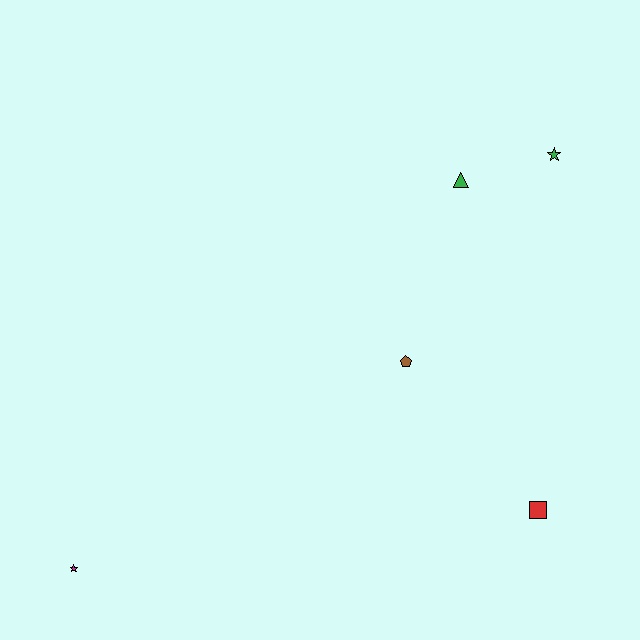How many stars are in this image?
There are 2 stars.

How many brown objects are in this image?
There is 1 brown object.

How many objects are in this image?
There are 5 objects.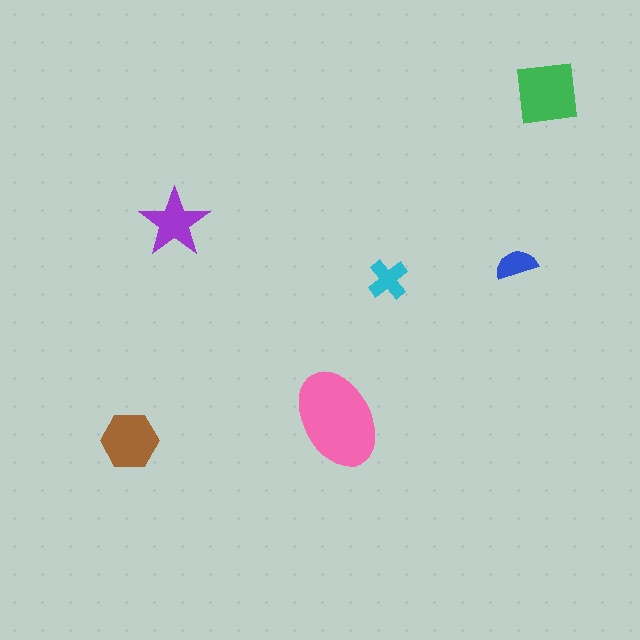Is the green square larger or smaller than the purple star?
Larger.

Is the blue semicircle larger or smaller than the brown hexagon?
Smaller.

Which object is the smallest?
The blue semicircle.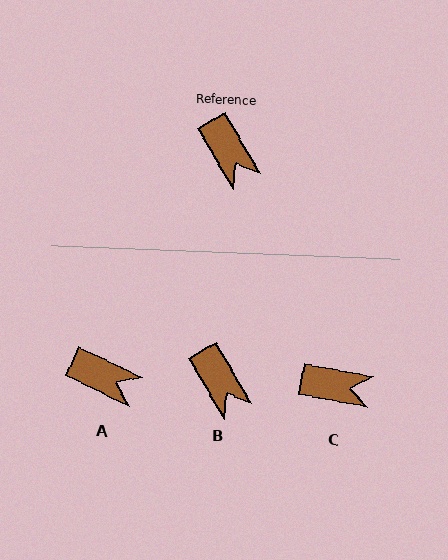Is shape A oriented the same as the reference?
No, it is off by about 34 degrees.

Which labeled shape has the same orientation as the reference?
B.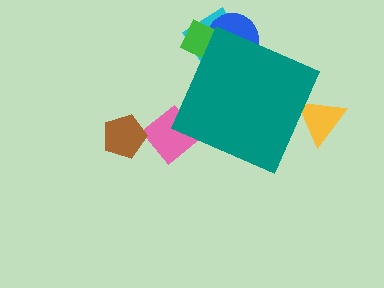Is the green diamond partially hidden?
Yes, the green diamond is partially hidden behind the teal diamond.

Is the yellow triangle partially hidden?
Yes, the yellow triangle is partially hidden behind the teal diamond.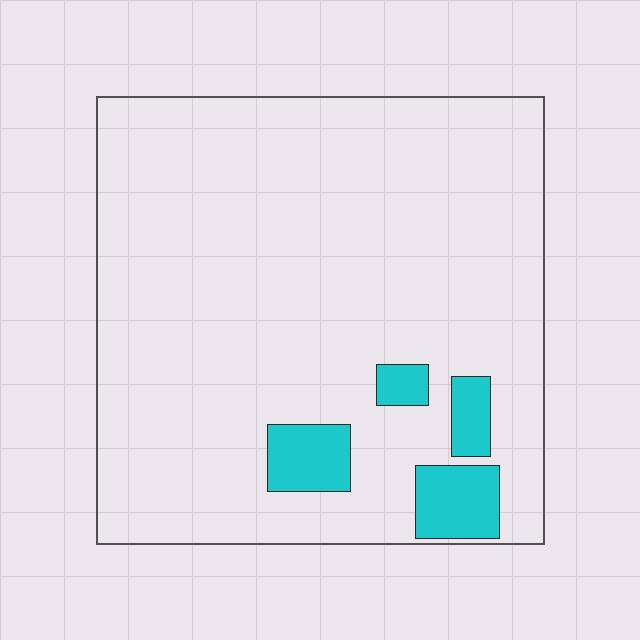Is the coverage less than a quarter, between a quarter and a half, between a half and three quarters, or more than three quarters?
Less than a quarter.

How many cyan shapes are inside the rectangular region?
4.